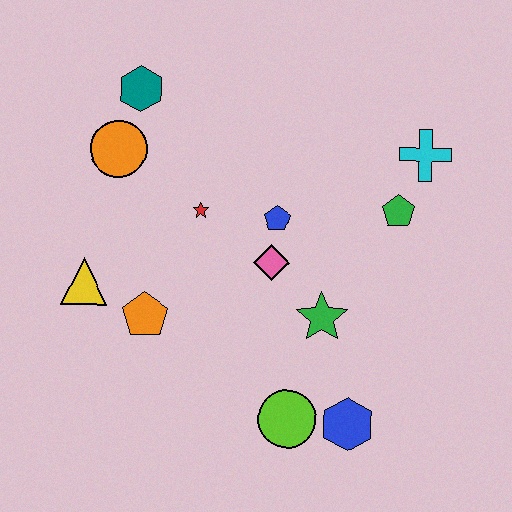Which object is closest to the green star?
The pink diamond is closest to the green star.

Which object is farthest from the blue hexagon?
The teal hexagon is farthest from the blue hexagon.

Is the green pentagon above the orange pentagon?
Yes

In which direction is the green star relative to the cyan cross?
The green star is below the cyan cross.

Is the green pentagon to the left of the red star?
No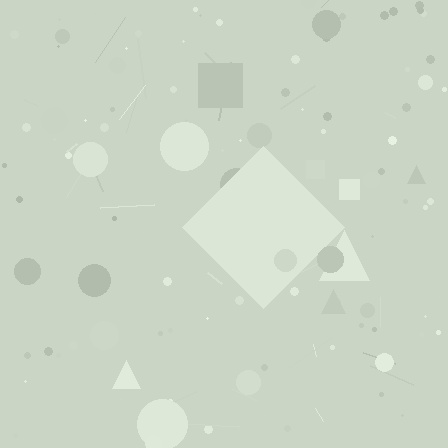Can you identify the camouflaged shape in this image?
The camouflaged shape is a diamond.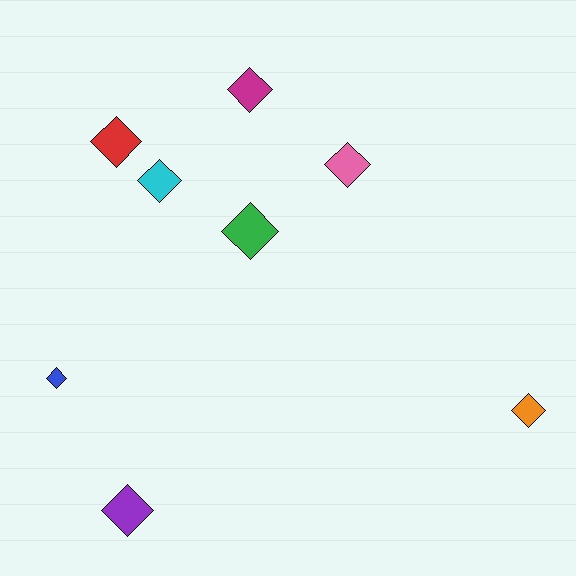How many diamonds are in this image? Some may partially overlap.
There are 8 diamonds.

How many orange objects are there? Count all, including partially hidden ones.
There is 1 orange object.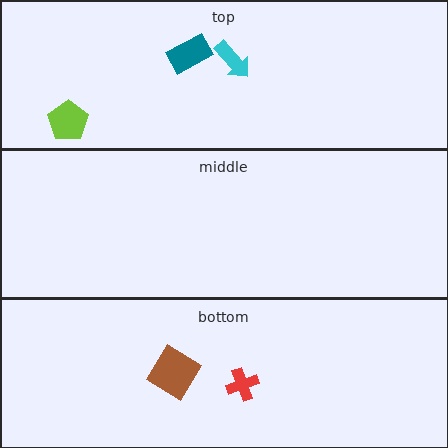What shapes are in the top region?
The teal rectangle, the cyan arrow, the lime pentagon.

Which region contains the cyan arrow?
The top region.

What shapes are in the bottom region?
The brown diamond, the red cross.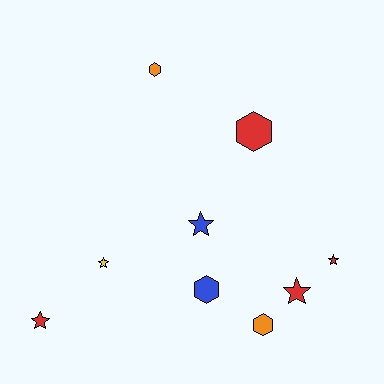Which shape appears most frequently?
Star, with 5 objects.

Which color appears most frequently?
Red, with 4 objects.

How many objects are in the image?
There are 9 objects.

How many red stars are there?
There are 3 red stars.